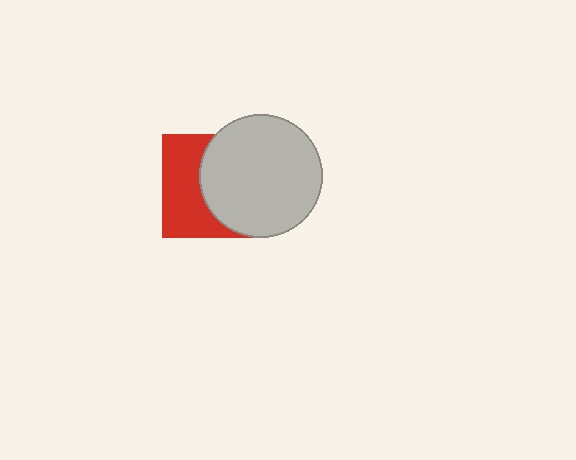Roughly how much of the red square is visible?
About half of it is visible (roughly 46%).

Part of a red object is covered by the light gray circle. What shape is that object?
It is a square.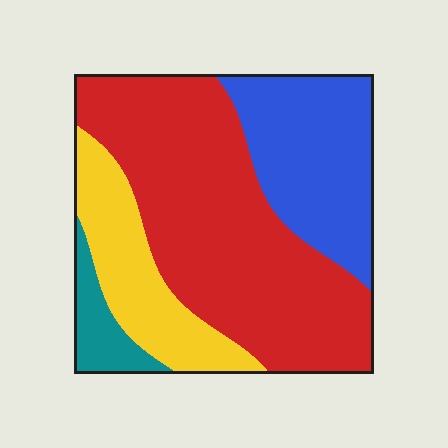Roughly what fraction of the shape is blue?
Blue takes up about one quarter (1/4) of the shape.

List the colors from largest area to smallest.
From largest to smallest: red, blue, yellow, teal.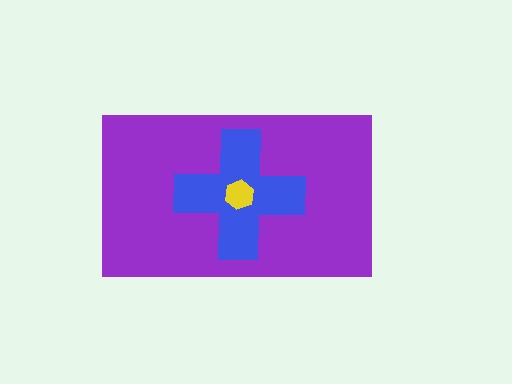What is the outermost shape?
The purple rectangle.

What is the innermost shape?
The yellow hexagon.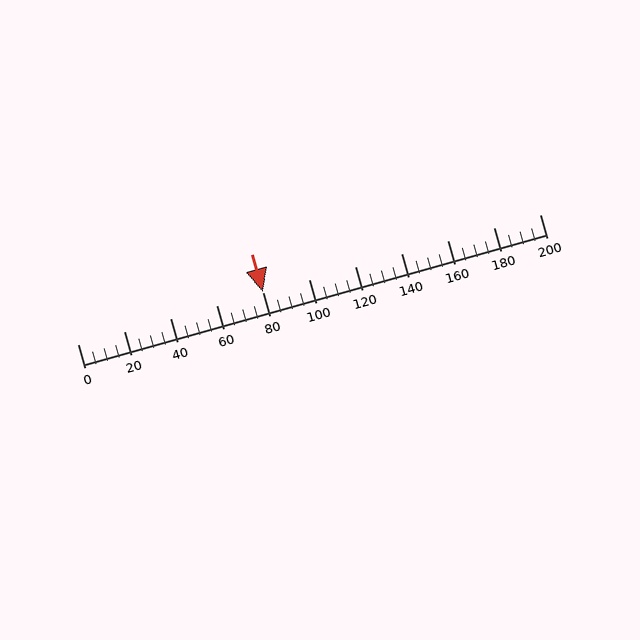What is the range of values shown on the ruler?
The ruler shows values from 0 to 200.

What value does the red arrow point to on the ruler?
The red arrow points to approximately 80.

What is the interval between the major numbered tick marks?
The major tick marks are spaced 20 units apart.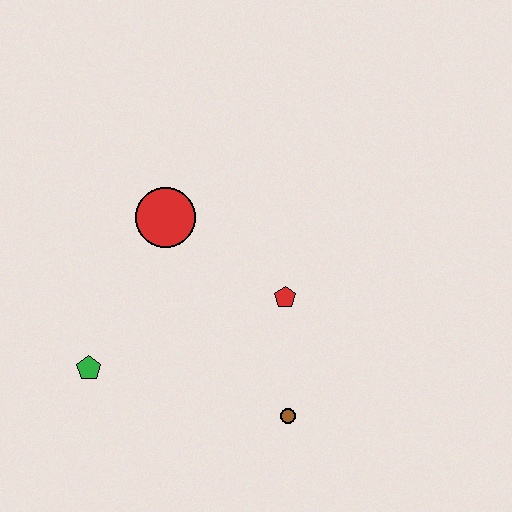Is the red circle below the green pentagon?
No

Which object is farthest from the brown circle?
The red circle is farthest from the brown circle.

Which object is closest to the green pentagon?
The red circle is closest to the green pentagon.